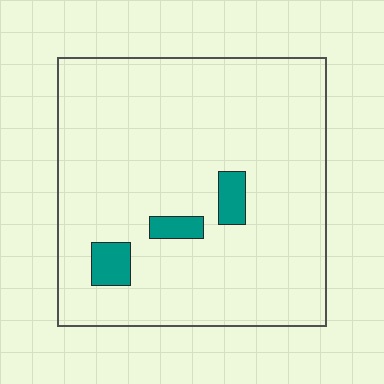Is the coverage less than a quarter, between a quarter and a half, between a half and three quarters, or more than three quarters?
Less than a quarter.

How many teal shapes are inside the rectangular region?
3.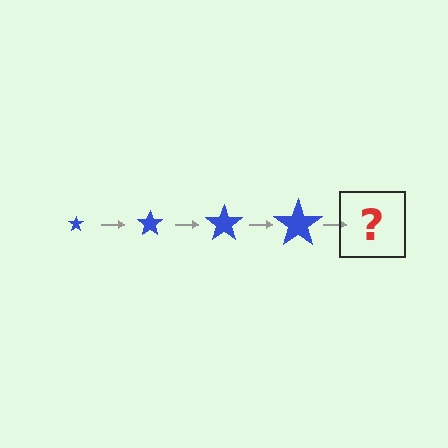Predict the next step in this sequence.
The next step is a blue star, larger than the previous one.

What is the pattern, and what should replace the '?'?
The pattern is that the star gets progressively larger each step. The '?' should be a blue star, larger than the previous one.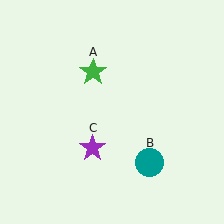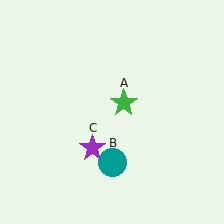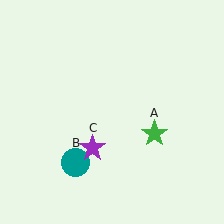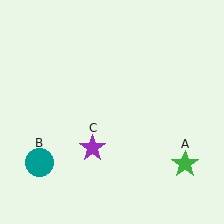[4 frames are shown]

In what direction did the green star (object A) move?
The green star (object A) moved down and to the right.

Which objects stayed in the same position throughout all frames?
Purple star (object C) remained stationary.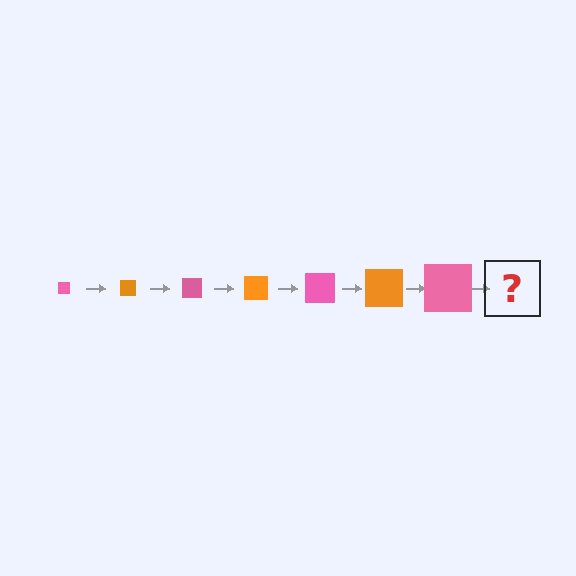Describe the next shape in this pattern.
It should be an orange square, larger than the previous one.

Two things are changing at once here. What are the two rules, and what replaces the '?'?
The two rules are that the square grows larger each step and the color cycles through pink and orange. The '?' should be an orange square, larger than the previous one.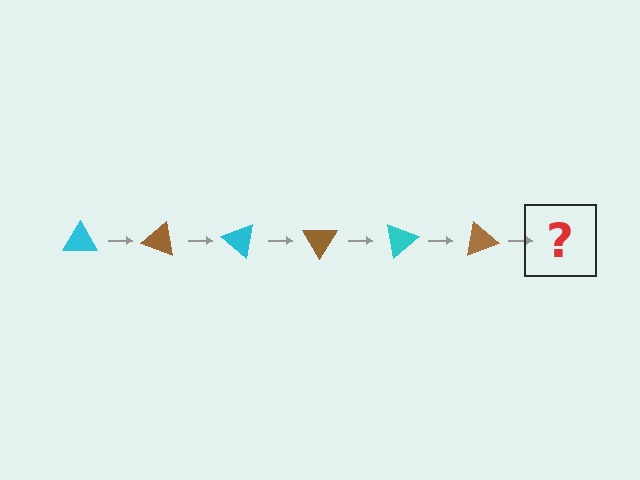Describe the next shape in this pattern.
It should be a cyan triangle, rotated 120 degrees from the start.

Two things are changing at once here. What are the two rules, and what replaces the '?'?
The two rules are that it rotates 20 degrees each step and the color cycles through cyan and brown. The '?' should be a cyan triangle, rotated 120 degrees from the start.